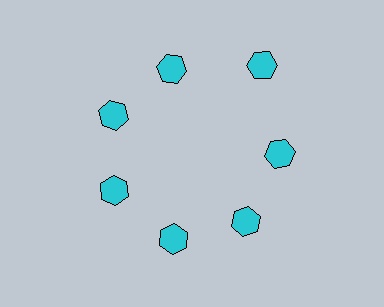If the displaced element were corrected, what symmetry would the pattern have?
It would have 7-fold rotational symmetry — the pattern would map onto itself every 51 degrees.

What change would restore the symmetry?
The symmetry would be restored by moving it inward, back onto the ring so that all 7 hexagons sit at equal angles and equal distance from the center.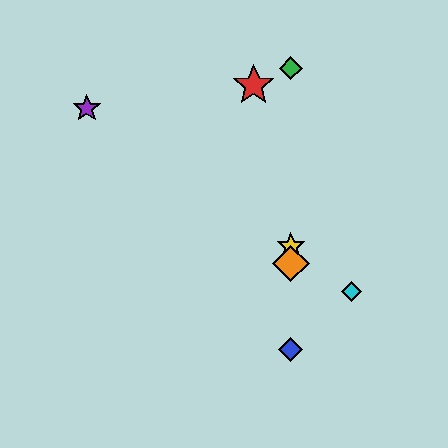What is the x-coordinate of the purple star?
The purple star is at x≈87.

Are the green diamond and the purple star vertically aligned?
No, the green diamond is at x≈291 and the purple star is at x≈87.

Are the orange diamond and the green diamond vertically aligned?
Yes, both are at x≈291.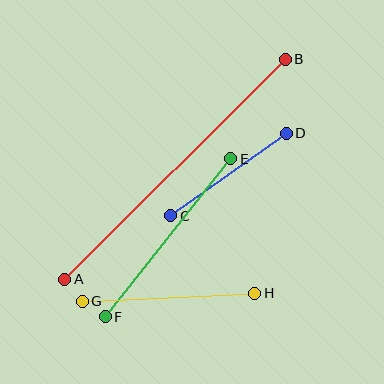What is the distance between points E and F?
The distance is approximately 202 pixels.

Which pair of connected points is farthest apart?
Points A and B are farthest apart.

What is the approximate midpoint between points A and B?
The midpoint is at approximately (175, 169) pixels.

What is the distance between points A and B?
The distance is approximately 312 pixels.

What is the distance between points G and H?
The distance is approximately 173 pixels.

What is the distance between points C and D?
The distance is approximately 142 pixels.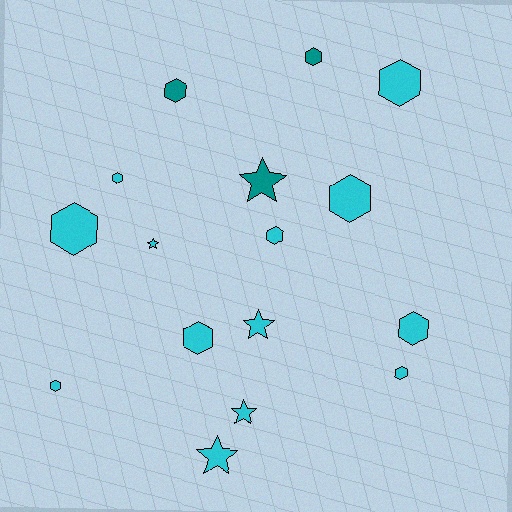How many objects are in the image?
There are 16 objects.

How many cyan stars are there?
There are 4 cyan stars.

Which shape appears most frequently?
Hexagon, with 11 objects.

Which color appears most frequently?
Cyan, with 13 objects.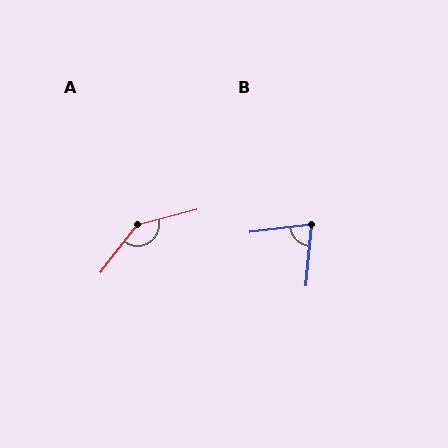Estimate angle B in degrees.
Approximately 78 degrees.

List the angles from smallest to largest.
B (78°), A (143°).